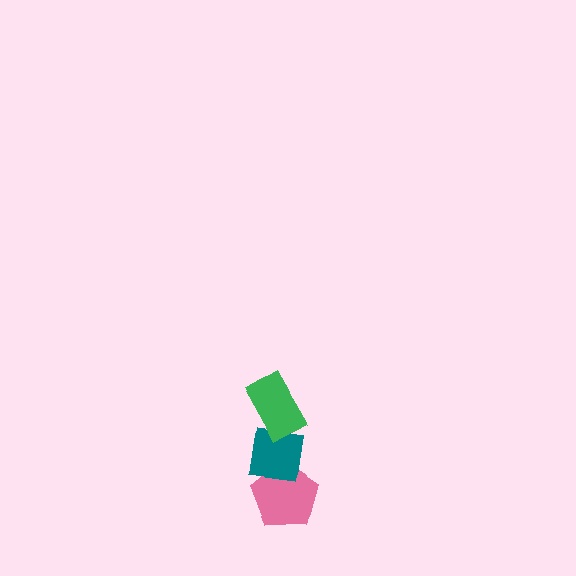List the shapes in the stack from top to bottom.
From top to bottom: the green rectangle, the teal square, the pink pentagon.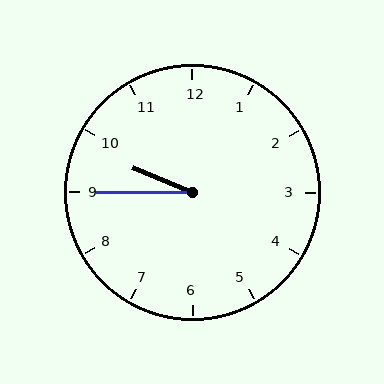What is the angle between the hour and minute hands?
Approximately 22 degrees.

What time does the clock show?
9:45.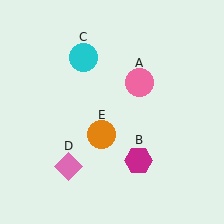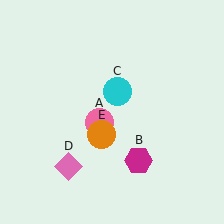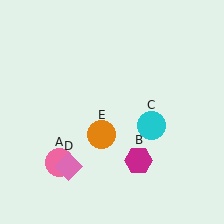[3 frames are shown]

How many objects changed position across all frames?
2 objects changed position: pink circle (object A), cyan circle (object C).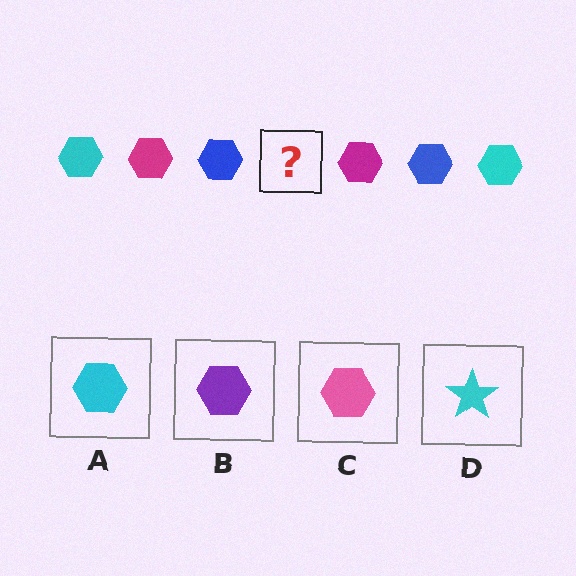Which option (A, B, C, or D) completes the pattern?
A.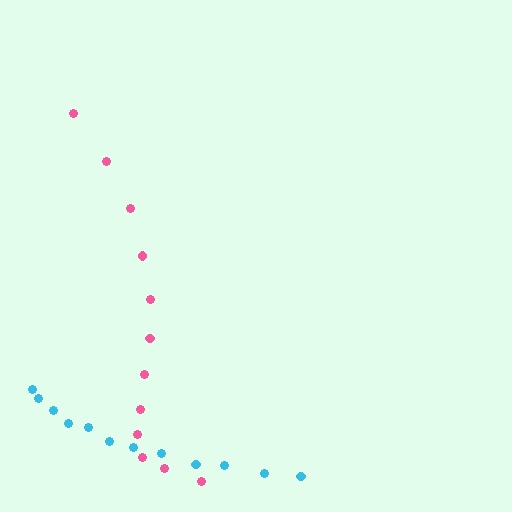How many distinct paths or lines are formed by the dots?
There are 2 distinct paths.